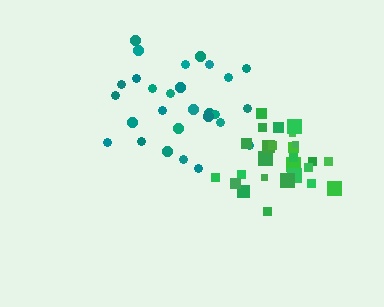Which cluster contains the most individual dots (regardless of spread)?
Teal (28).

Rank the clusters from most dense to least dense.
green, teal.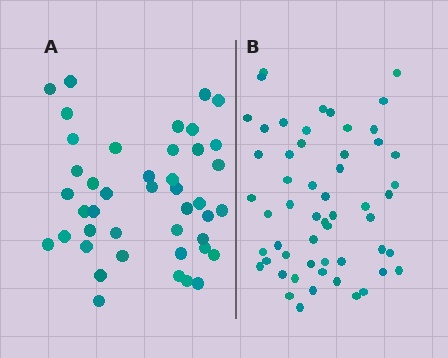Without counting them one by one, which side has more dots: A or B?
Region B (the right region) has more dots.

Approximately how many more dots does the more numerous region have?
Region B has roughly 12 or so more dots than region A.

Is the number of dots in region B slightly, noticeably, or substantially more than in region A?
Region B has noticeably more, but not dramatically so. The ratio is roughly 1.3 to 1.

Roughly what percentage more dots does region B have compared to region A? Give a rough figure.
About 30% more.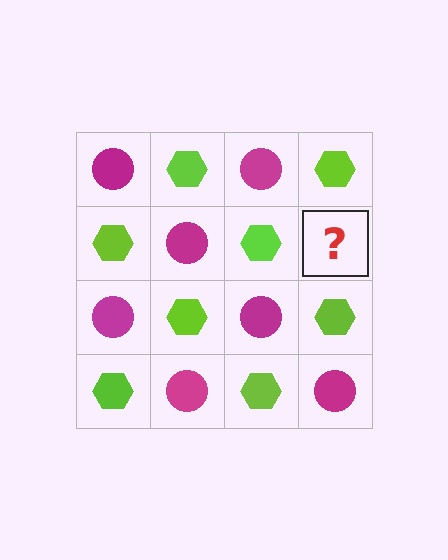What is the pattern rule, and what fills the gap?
The rule is that it alternates magenta circle and lime hexagon in a checkerboard pattern. The gap should be filled with a magenta circle.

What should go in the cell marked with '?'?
The missing cell should contain a magenta circle.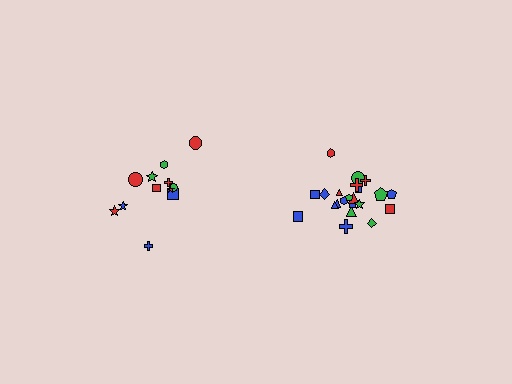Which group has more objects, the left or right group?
The right group.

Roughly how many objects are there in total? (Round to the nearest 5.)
Roughly 35 objects in total.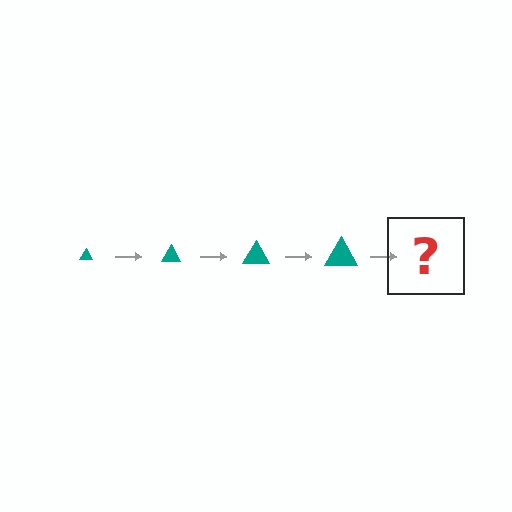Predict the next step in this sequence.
The next step is a teal triangle, larger than the previous one.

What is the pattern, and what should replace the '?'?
The pattern is that the triangle gets progressively larger each step. The '?' should be a teal triangle, larger than the previous one.